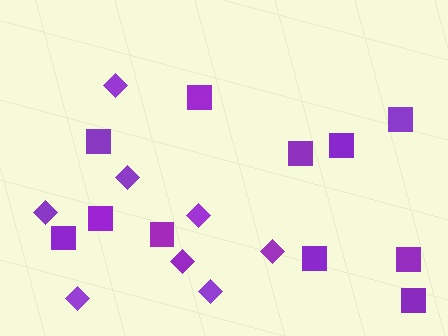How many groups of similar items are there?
There are 2 groups: one group of squares (11) and one group of diamonds (8).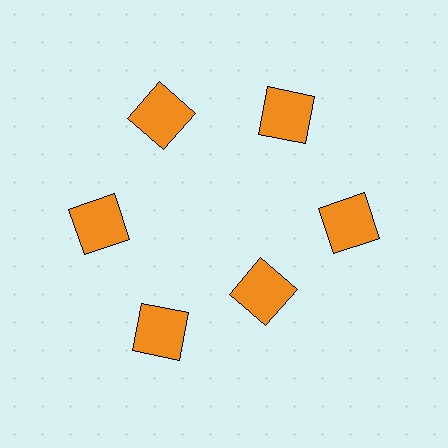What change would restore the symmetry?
The symmetry would be restored by moving it outward, back onto the ring so that all 6 squares sit at equal angles and equal distance from the center.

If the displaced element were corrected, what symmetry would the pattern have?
It would have 6-fold rotational symmetry — the pattern would map onto itself every 60 degrees.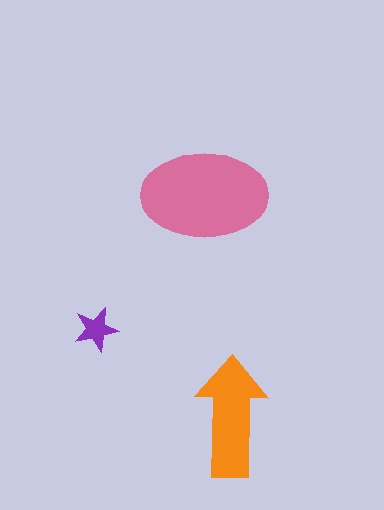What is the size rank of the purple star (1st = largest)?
3rd.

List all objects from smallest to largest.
The purple star, the orange arrow, the pink ellipse.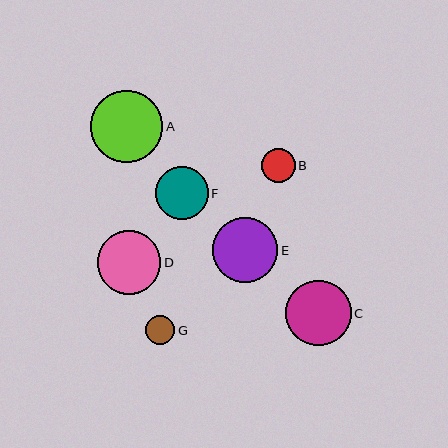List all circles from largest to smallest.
From largest to smallest: A, C, E, D, F, B, G.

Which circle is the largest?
Circle A is the largest with a size of approximately 72 pixels.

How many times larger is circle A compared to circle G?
Circle A is approximately 2.5 times the size of circle G.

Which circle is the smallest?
Circle G is the smallest with a size of approximately 29 pixels.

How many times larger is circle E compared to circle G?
Circle E is approximately 2.2 times the size of circle G.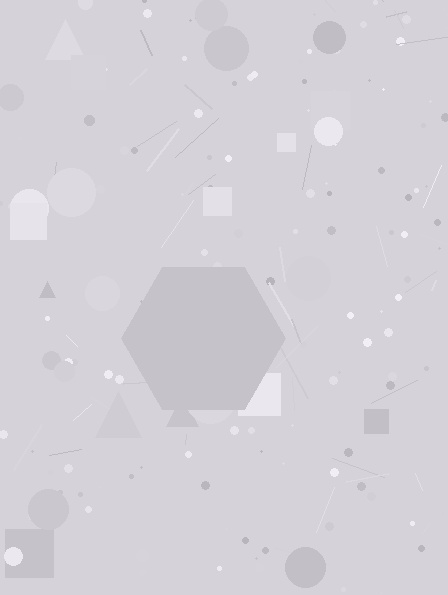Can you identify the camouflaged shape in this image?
The camouflaged shape is a hexagon.